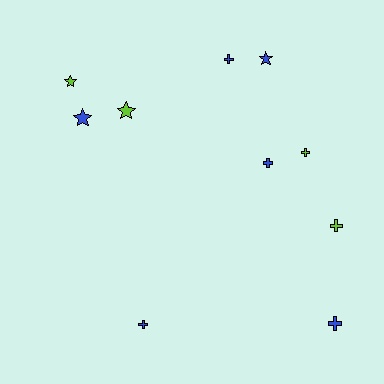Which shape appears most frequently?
Cross, with 6 objects.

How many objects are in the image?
There are 10 objects.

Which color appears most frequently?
Blue, with 6 objects.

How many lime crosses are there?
There are 2 lime crosses.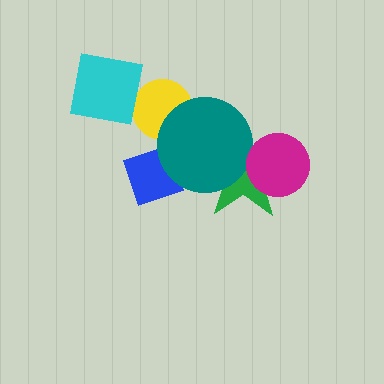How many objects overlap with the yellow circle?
1 object overlaps with the yellow circle.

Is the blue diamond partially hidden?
Yes, it is partially covered by another shape.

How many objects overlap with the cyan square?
0 objects overlap with the cyan square.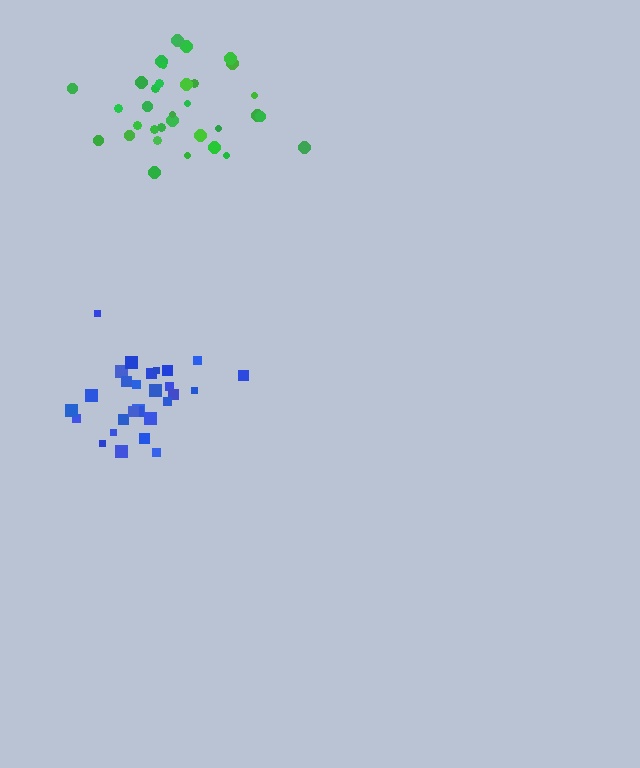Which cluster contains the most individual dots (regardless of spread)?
Green (34).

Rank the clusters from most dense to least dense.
blue, green.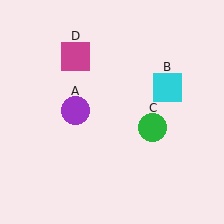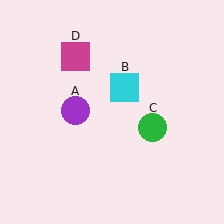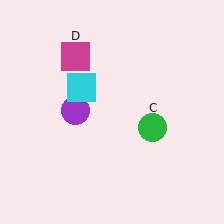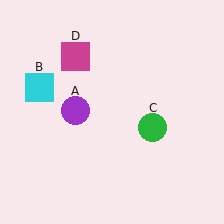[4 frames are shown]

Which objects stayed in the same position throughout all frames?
Purple circle (object A) and green circle (object C) and magenta square (object D) remained stationary.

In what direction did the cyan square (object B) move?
The cyan square (object B) moved left.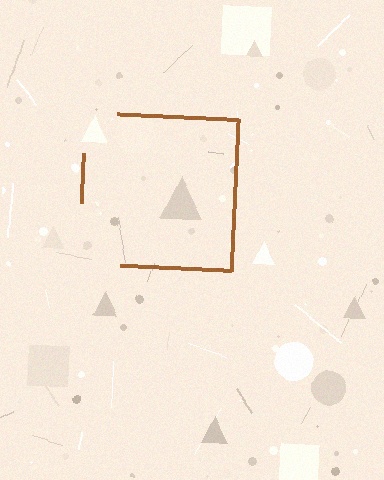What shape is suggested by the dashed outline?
The dashed outline suggests a square.